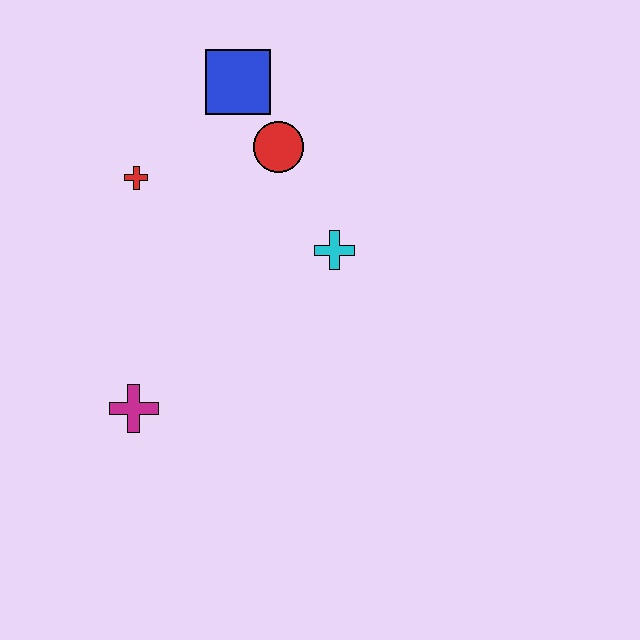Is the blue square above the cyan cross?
Yes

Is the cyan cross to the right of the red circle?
Yes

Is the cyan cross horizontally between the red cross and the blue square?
No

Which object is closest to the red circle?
The blue square is closest to the red circle.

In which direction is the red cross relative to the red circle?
The red cross is to the left of the red circle.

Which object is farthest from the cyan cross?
The magenta cross is farthest from the cyan cross.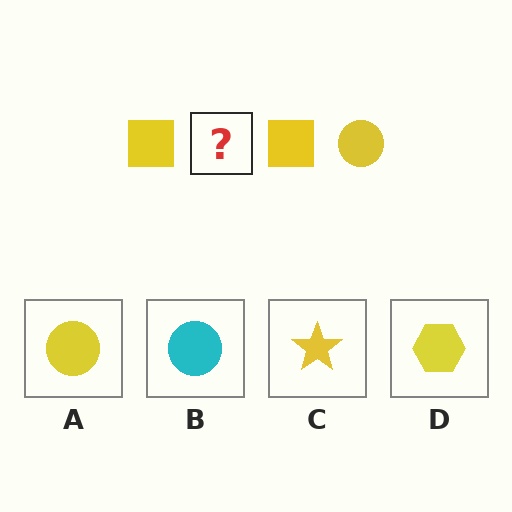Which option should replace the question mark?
Option A.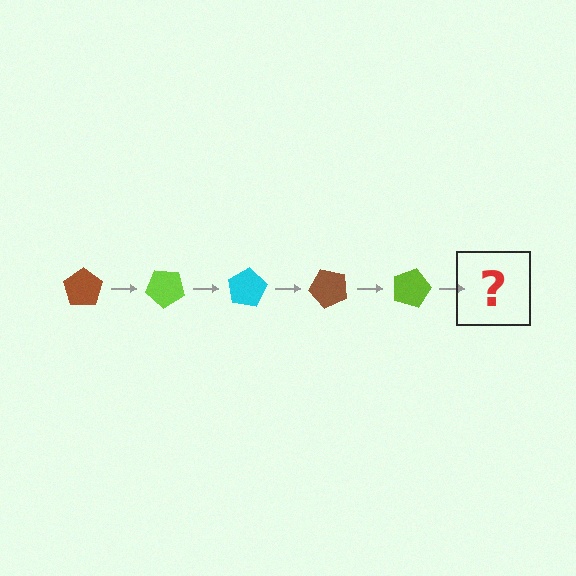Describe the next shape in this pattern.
It should be a cyan pentagon, rotated 200 degrees from the start.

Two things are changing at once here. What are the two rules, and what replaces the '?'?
The two rules are that it rotates 40 degrees each step and the color cycles through brown, lime, and cyan. The '?' should be a cyan pentagon, rotated 200 degrees from the start.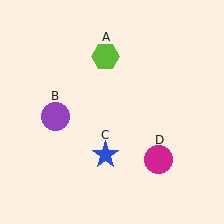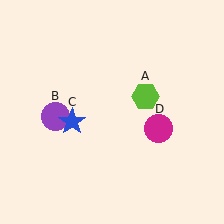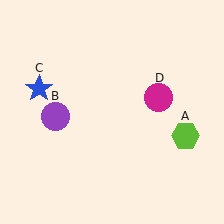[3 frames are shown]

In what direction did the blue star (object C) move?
The blue star (object C) moved up and to the left.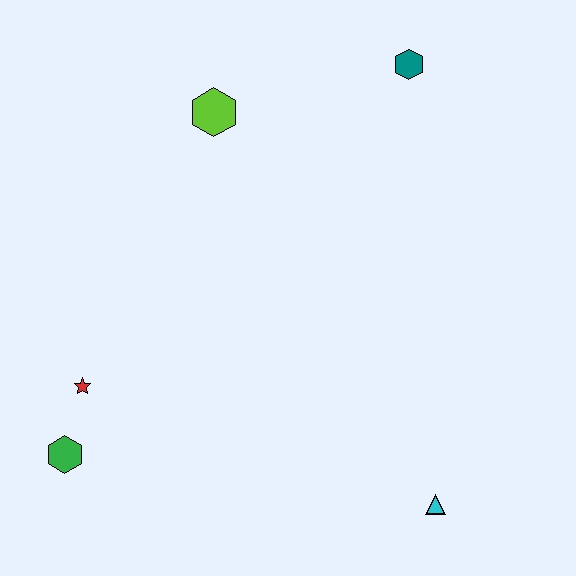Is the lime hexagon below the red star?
No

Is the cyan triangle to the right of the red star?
Yes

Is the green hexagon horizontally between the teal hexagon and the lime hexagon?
No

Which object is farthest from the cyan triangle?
The lime hexagon is farthest from the cyan triangle.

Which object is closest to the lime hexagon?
The teal hexagon is closest to the lime hexagon.